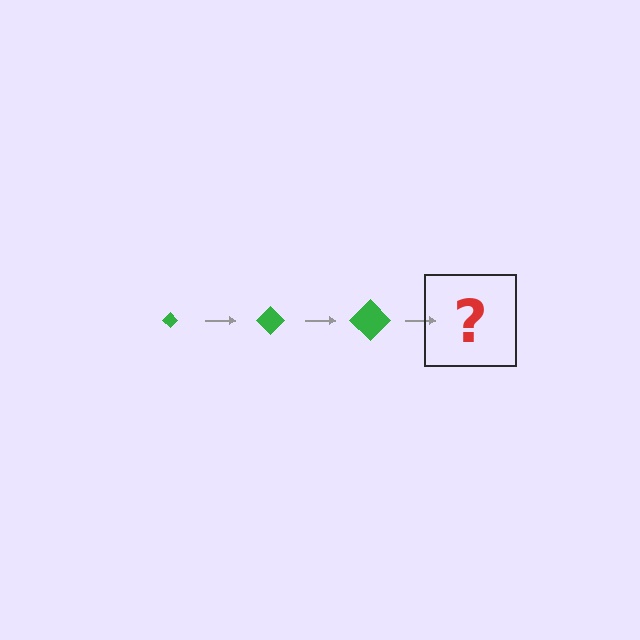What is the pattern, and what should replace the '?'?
The pattern is that the diamond gets progressively larger each step. The '?' should be a green diamond, larger than the previous one.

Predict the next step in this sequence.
The next step is a green diamond, larger than the previous one.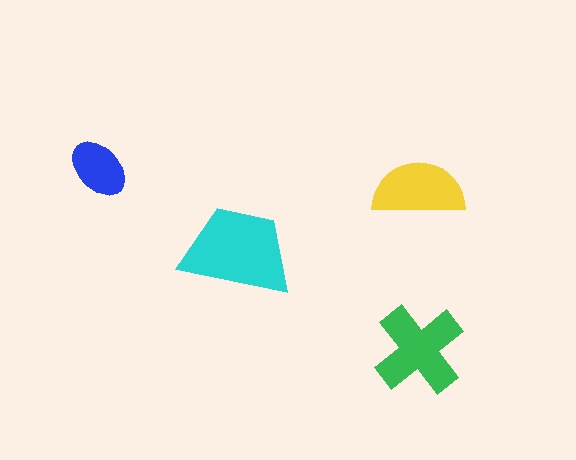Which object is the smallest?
The blue ellipse.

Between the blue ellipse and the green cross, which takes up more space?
The green cross.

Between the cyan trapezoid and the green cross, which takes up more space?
The cyan trapezoid.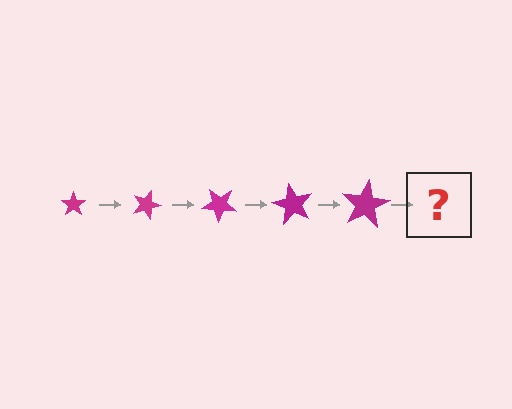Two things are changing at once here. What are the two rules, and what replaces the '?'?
The two rules are that the star grows larger each step and it rotates 20 degrees each step. The '?' should be a star, larger than the previous one and rotated 100 degrees from the start.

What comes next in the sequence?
The next element should be a star, larger than the previous one and rotated 100 degrees from the start.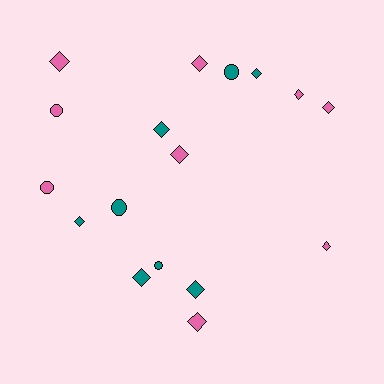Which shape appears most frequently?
Diamond, with 12 objects.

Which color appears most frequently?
Pink, with 9 objects.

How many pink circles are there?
There are 2 pink circles.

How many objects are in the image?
There are 17 objects.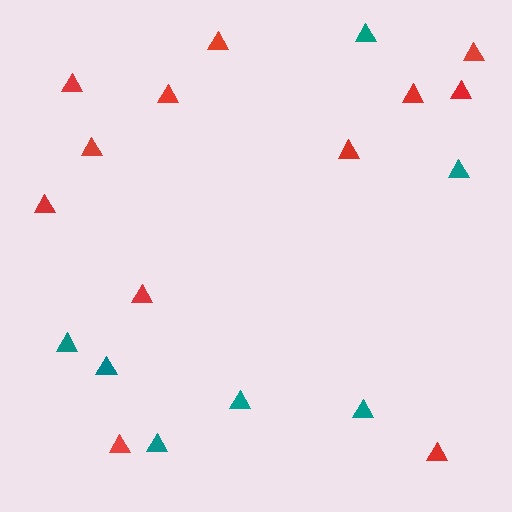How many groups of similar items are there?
There are 2 groups: one group of red triangles (12) and one group of teal triangles (7).